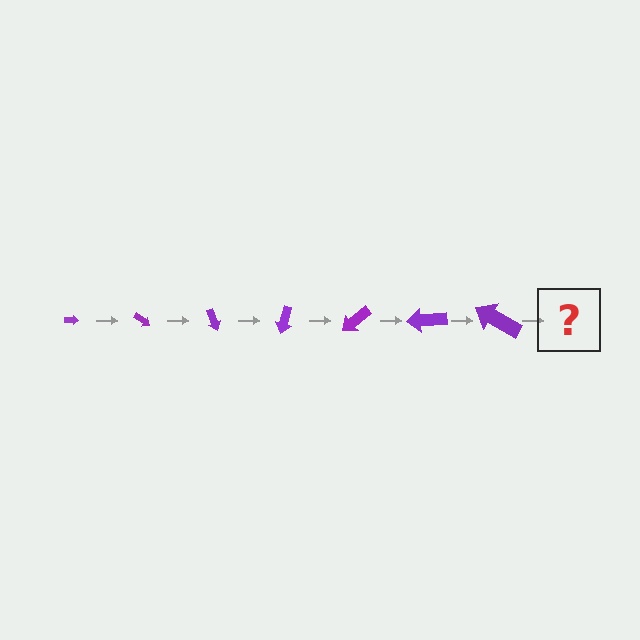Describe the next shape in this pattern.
It should be an arrow, larger than the previous one and rotated 245 degrees from the start.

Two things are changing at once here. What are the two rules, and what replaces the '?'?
The two rules are that the arrow grows larger each step and it rotates 35 degrees each step. The '?' should be an arrow, larger than the previous one and rotated 245 degrees from the start.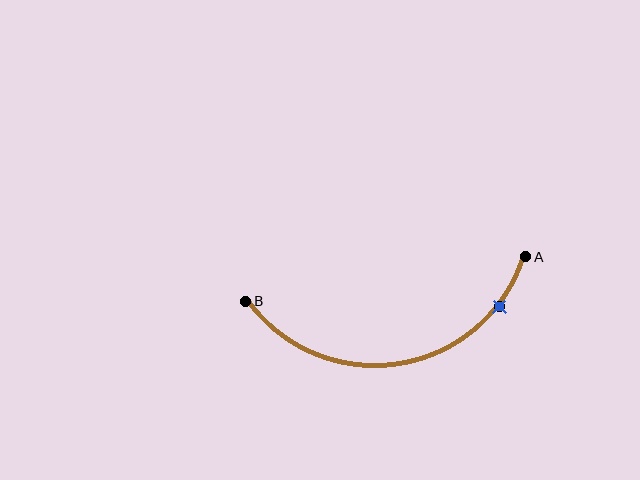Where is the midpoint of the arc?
The arc midpoint is the point on the curve farthest from the straight line joining A and B. It sits below that line.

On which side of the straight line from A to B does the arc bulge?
The arc bulges below the straight line connecting A and B.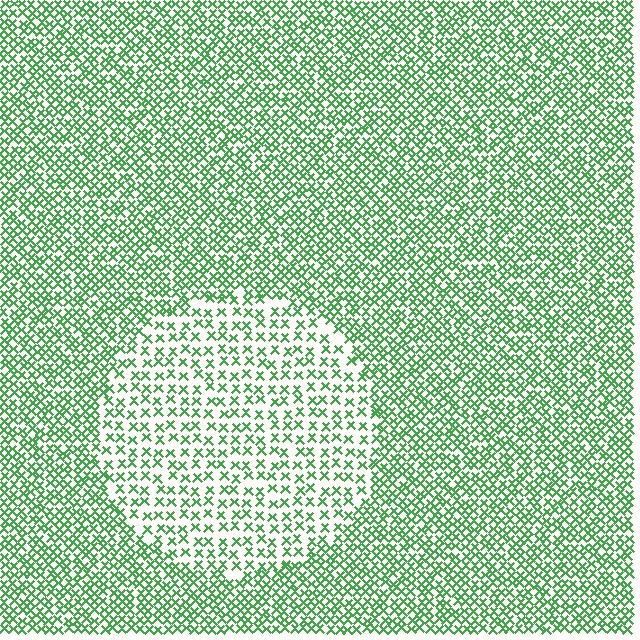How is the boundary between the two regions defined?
The boundary is defined by a change in element density (approximately 2.0x ratio). All elements are the same color, size, and shape.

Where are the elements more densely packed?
The elements are more densely packed outside the circle boundary.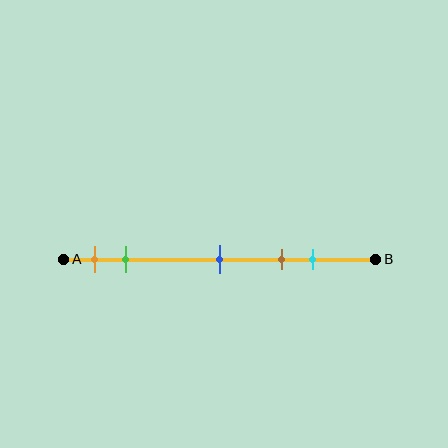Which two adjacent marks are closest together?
The orange and green marks are the closest adjacent pair.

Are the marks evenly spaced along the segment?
No, the marks are not evenly spaced.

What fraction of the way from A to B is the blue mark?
The blue mark is approximately 50% (0.5) of the way from A to B.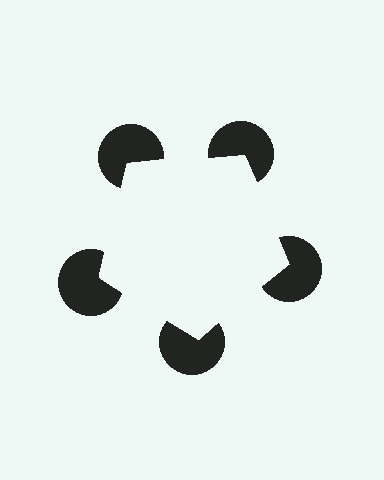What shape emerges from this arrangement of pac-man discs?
An illusory pentagon — its edges are inferred from the aligned wedge cuts in the pac-man discs, not physically drawn.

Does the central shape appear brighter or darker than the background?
It typically appears slightly brighter than the background, even though no actual brightness change is drawn.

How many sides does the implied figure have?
5 sides.